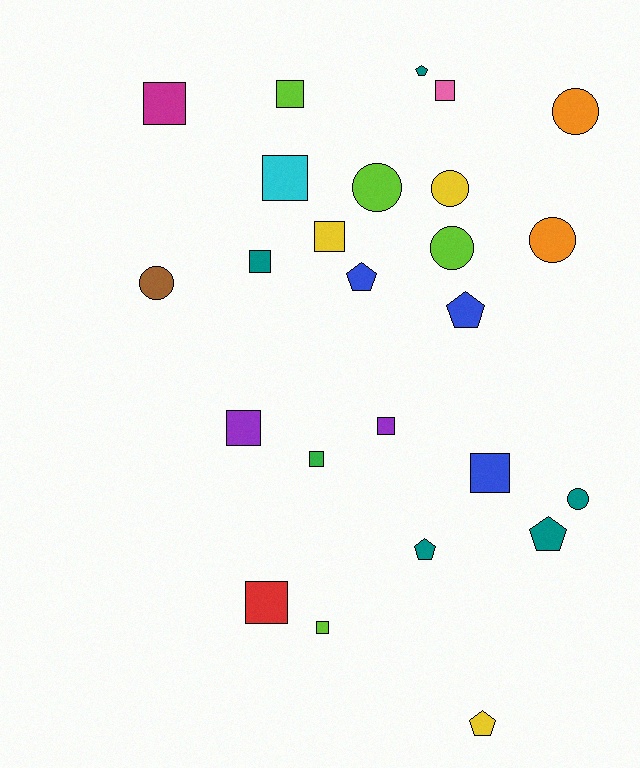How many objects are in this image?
There are 25 objects.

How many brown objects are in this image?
There is 1 brown object.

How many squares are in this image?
There are 12 squares.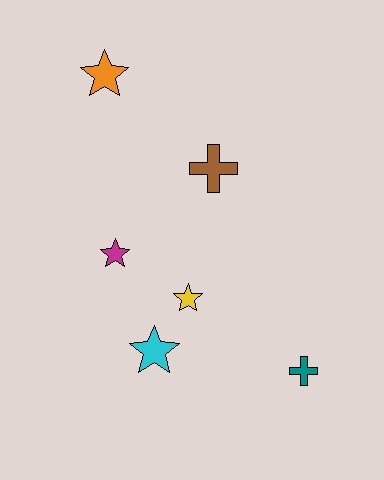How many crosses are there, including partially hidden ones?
There are 2 crosses.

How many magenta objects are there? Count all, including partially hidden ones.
There is 1 magenta object.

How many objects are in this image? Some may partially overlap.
There are 6 objects.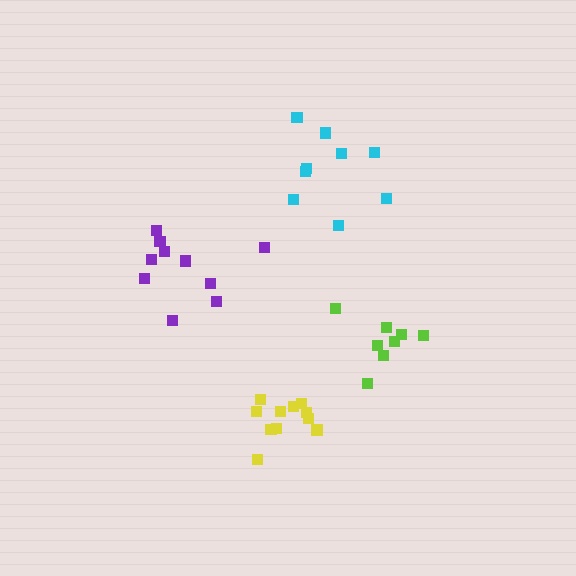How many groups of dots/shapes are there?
There are 4 groups.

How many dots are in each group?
Group 1: 11 dots, Group 2: 8 dots, Group 3: 10 dots, Group 4: 9 dots (38 total).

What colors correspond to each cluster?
The clusters are colored: yellow, lime, purple, cyan.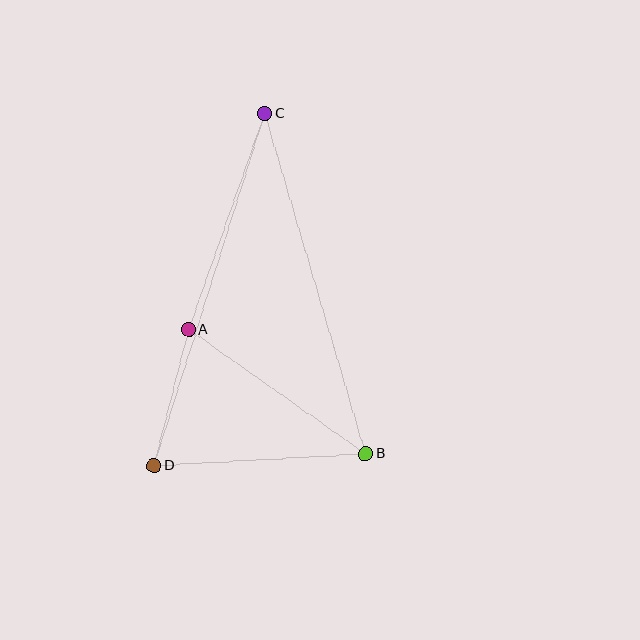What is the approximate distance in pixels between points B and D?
The distance between B and D is approximately 212 pixels.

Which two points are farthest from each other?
Points C and D are farthest from each other.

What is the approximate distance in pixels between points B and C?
The distance between B and C is approximately 354 pixels.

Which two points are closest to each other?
Points A and D are closest to each other.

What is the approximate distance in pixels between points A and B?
The distance between A and B is approximately 216 pixels.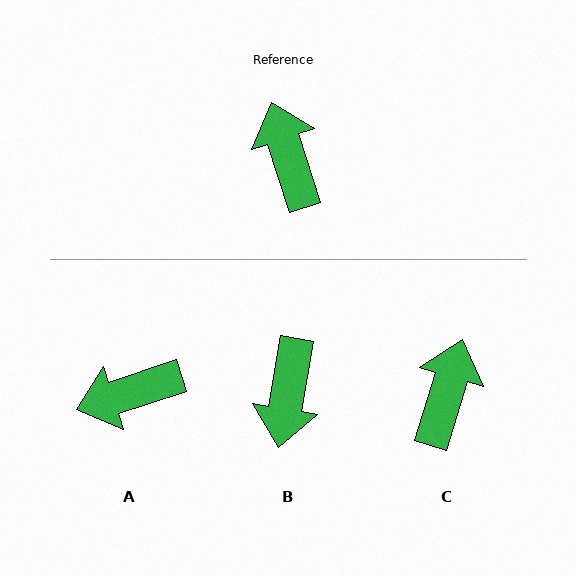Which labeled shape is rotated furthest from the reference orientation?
B, about 152 degrees away.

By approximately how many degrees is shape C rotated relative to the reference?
Approximately 35 degrees clockwise.